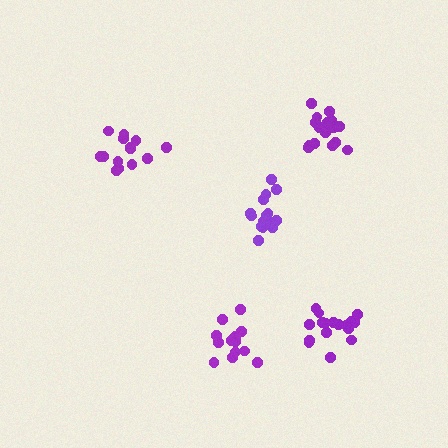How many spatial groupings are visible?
There are 5 spatial groupings.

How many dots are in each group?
Group 1: 15 dots, Group 2: 17 dots, Group 3: 14 dots, Group 4: 13 dots, Group 5: 16 dots (75 total).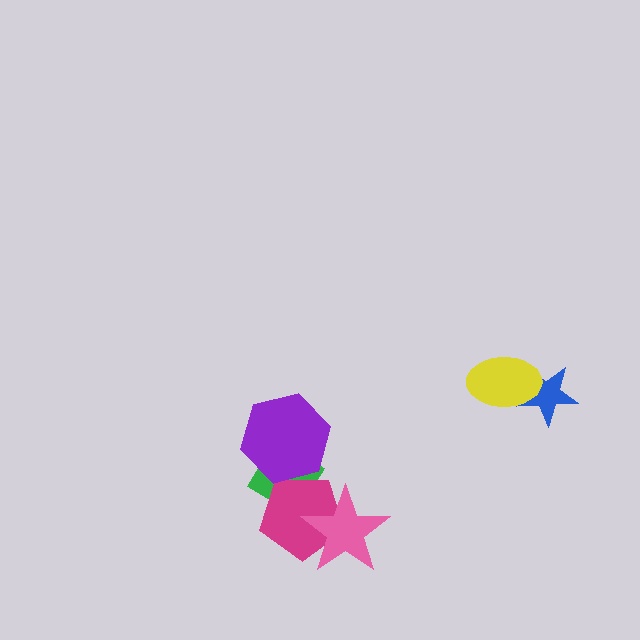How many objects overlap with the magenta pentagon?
3 objects overlap with the magenta pentagon.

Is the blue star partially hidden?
Yes, it is partially covered by another shape.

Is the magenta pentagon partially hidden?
Yes, it is partially covered by another shape.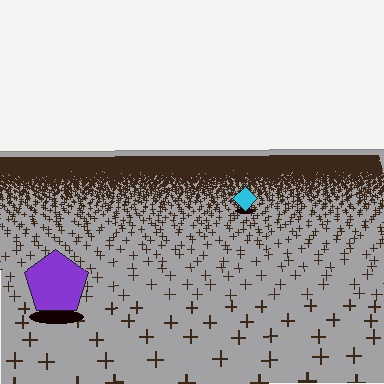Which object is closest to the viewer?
The purple pentagon is closest. The texture marks near it are larger and more spread out.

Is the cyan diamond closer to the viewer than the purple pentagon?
No. The purple pentagon is closer — you can tell from the texture gradient: the ground texture is coarser near it.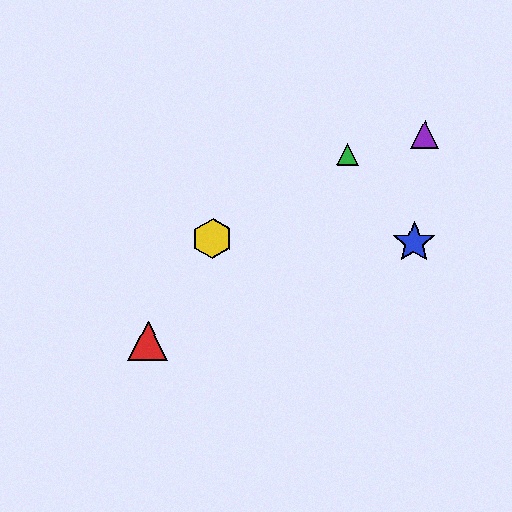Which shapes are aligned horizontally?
The blue star, the yellow hexagon are aligned horizontally.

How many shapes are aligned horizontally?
2 shapes (the blue star, the yellow hexagon) are aligned horizontally.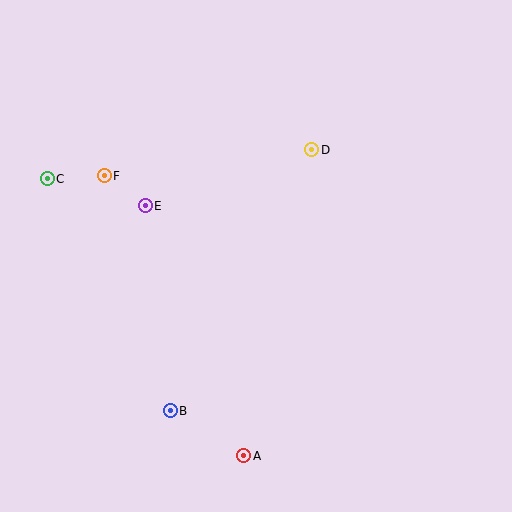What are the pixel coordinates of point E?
Point E is at (145, 206).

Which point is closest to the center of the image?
Point D at (312, 150) is closest to the center.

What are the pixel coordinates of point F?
Point F is at (104, 176).